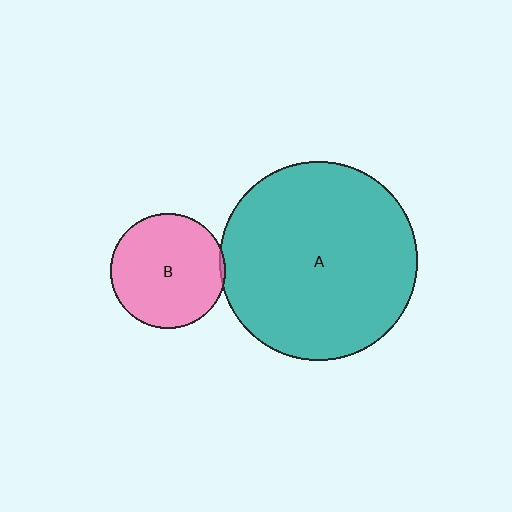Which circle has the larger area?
Circle A (teal).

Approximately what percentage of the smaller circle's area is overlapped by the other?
Approximately 5%.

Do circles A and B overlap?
Yes.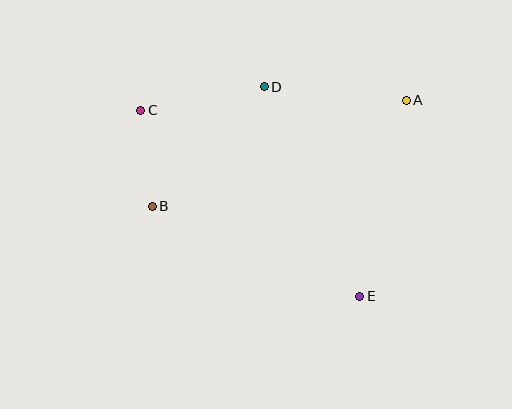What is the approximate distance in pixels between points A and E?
The distance between A and E is approximately 201 pixels.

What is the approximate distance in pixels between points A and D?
The distance between A and D is approximately 143 pixels.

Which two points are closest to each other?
Points B and C are closest to each other.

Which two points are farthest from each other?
Points C and E are farthest from each other.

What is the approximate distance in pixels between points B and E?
The distance between B and E is approximately 226 pixels.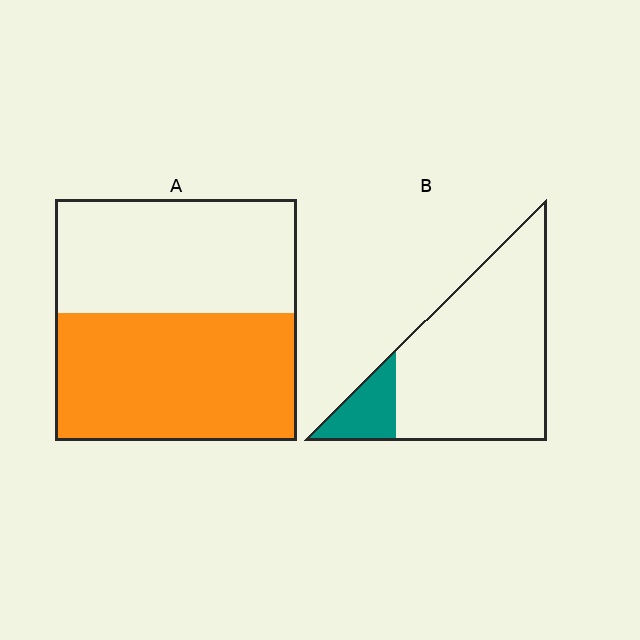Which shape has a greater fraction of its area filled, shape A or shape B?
Shape A.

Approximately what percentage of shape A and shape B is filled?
A is approximately 55% and B is approximately 15%.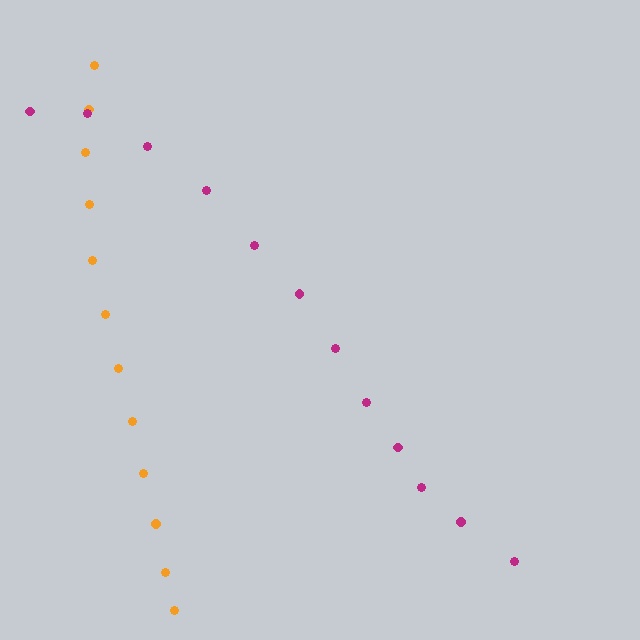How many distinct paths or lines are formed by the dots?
There are 2 distinct paths.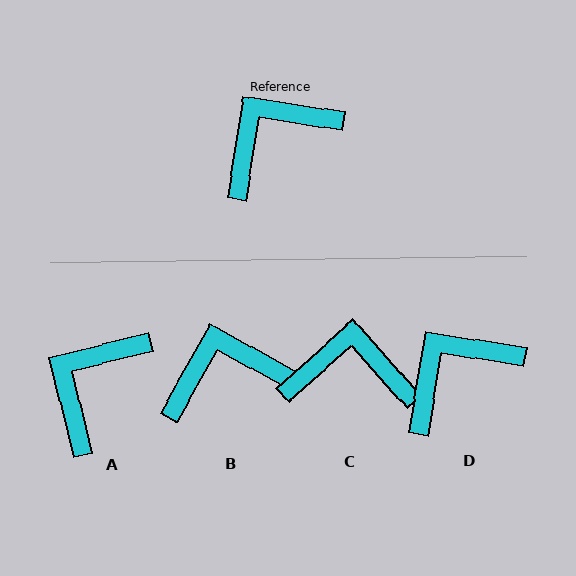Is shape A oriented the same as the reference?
No, it is off by about 23 degrees.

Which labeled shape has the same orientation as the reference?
D.